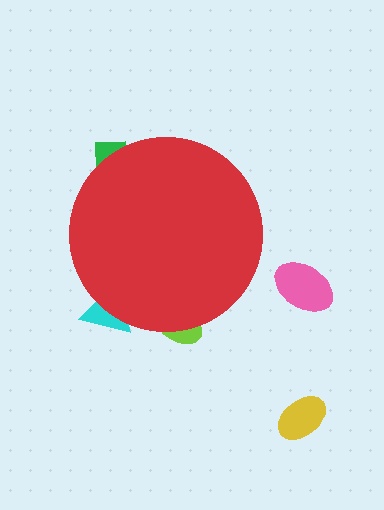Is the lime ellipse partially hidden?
Yes, the lime ellipse is partially hidden behind the red circle.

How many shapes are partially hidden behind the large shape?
3 shapes are partially hidden.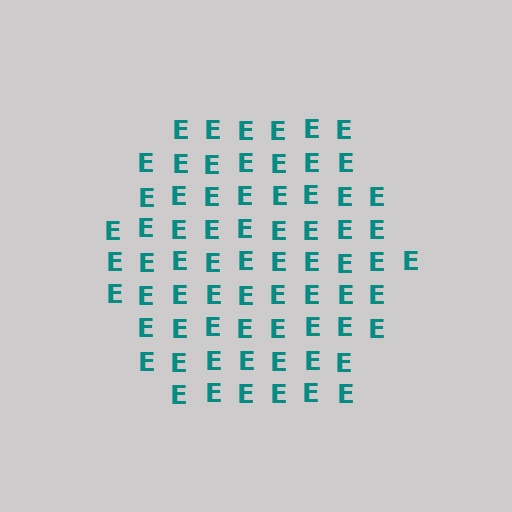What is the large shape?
The large shape is a hexagon.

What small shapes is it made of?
It is made of small letter E's.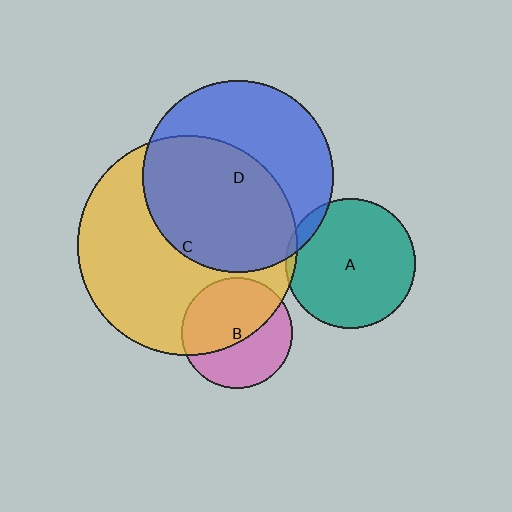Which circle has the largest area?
Circle C (yellow).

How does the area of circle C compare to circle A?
Approximately 2.9 times.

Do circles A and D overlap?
Yes.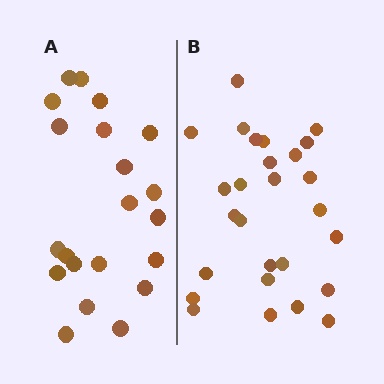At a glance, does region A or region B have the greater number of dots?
Region B (the right region) has more dots.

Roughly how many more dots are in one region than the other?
Region B has about 6 more dots than region A.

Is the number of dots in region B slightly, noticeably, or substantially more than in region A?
Region B has noticeably more, but not dramatically so. The ratio is roughly 1.3 to 1.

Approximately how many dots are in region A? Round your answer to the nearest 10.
About 20 dots. (The exact count is 21, which rounds to 20.)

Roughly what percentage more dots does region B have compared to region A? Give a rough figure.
About 30% more.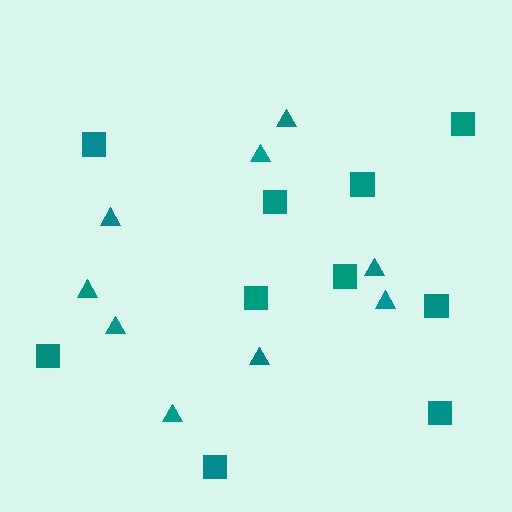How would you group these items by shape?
There are 2 groups: one group of triangles (9) and one group of squares (10).